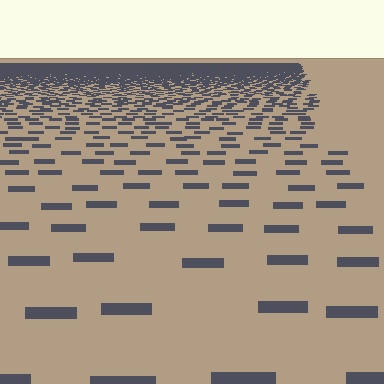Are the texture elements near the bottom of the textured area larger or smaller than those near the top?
Larger. Near the bottom, elements are closer to the viewer and appear at a bigger on-screen size.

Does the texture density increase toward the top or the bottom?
Density increases toward the top.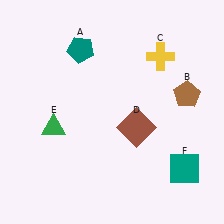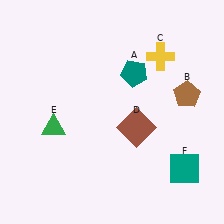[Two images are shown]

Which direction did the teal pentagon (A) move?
The teal pentagon (A) moved right.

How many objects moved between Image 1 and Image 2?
1 object moved between the two images.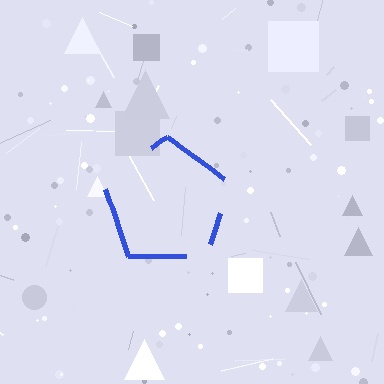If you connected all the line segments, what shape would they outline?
They would outline a pentagon.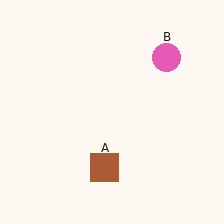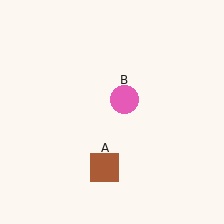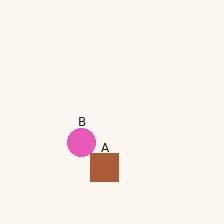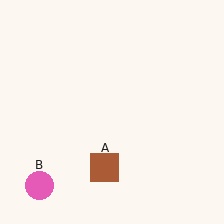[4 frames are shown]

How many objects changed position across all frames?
1 object changed position: pink circle (object B).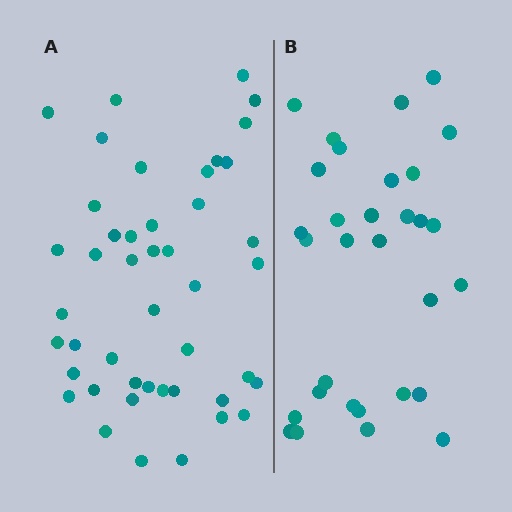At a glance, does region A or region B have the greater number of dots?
Region A (the left region) has more dots.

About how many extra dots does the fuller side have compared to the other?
Region A has approximately 15 more dots than region B.